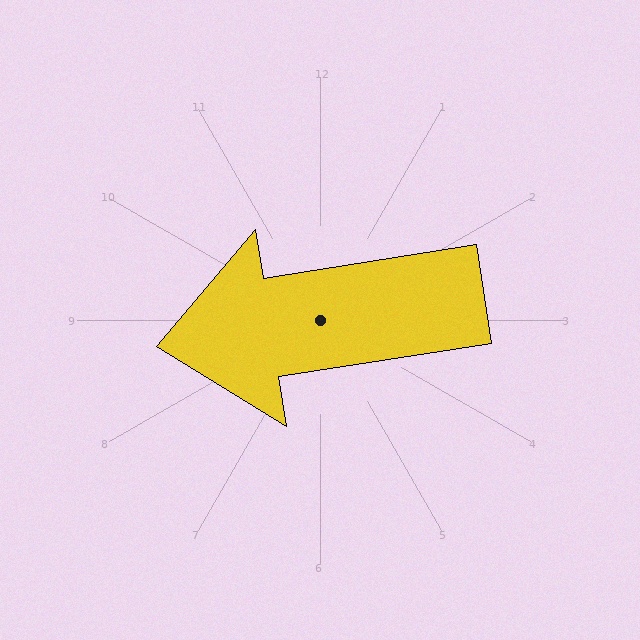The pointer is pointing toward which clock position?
Roughly 9 o'clock.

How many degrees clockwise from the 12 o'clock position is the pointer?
Approximately 261 degrees.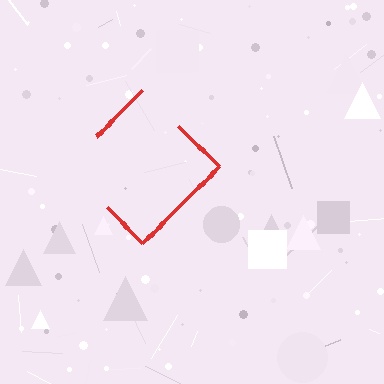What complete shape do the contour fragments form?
The contour fragments form a diamond.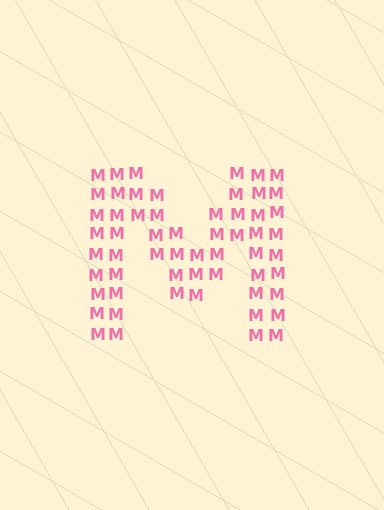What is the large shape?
The large shape is the letter M.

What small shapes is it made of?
It is made of small letter M's.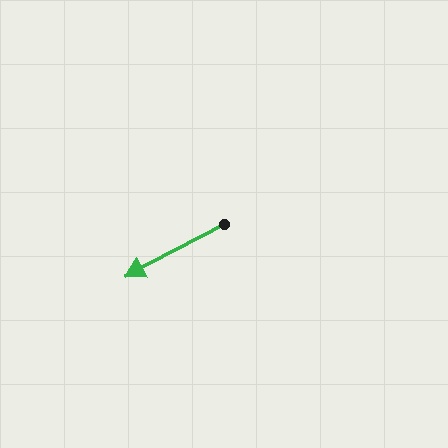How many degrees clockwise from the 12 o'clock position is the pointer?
Approximately 242 degrees.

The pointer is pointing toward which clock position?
Roughly 8 o'clock.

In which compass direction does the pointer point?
Southwest.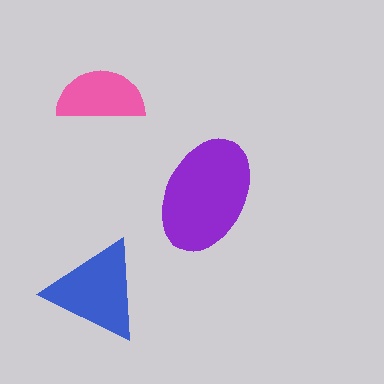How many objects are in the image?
There are 3 objects in the image.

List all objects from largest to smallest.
The purple ellipse, the blue triangle, the pink semicircle.